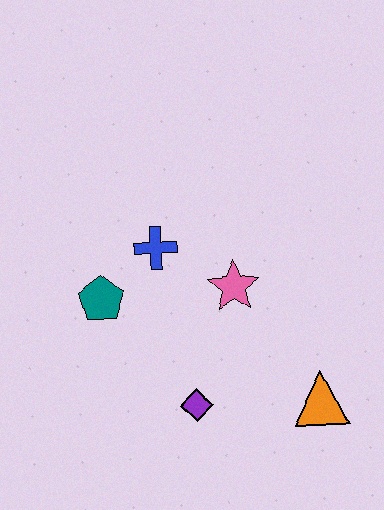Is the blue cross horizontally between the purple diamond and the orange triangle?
No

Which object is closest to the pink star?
The blue cross is closest to the pink star.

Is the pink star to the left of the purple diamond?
No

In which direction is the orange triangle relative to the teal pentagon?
The orange triangle is to the right of the teal pentagon.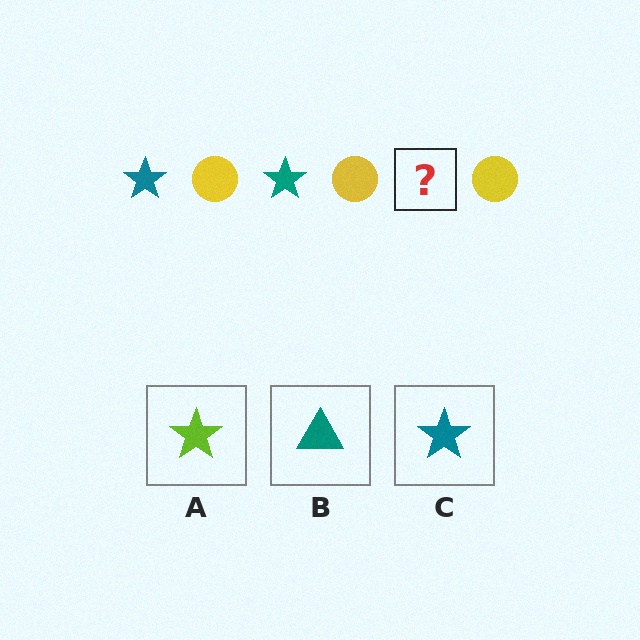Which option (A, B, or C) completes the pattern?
C.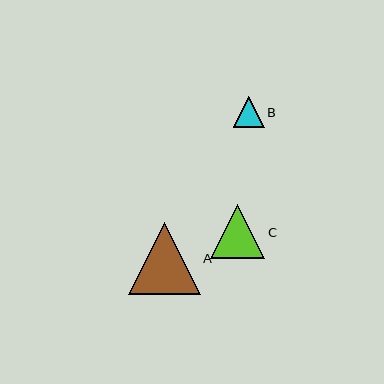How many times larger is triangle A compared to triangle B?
Triangle A is approximately 2.4 times the size of triangle B.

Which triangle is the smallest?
Triangle B is the smallest with a size of approximately 31 pixels.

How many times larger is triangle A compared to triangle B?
Triangle A is approximately 2.4 times the size of triangle B.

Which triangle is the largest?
Triangle A is the largest with a size of approximately 72 pixels.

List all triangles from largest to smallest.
From largest to smallest: A, C, B.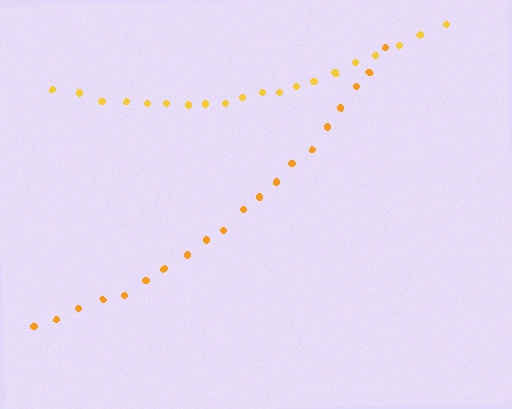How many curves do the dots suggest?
There are 2 distinct paths.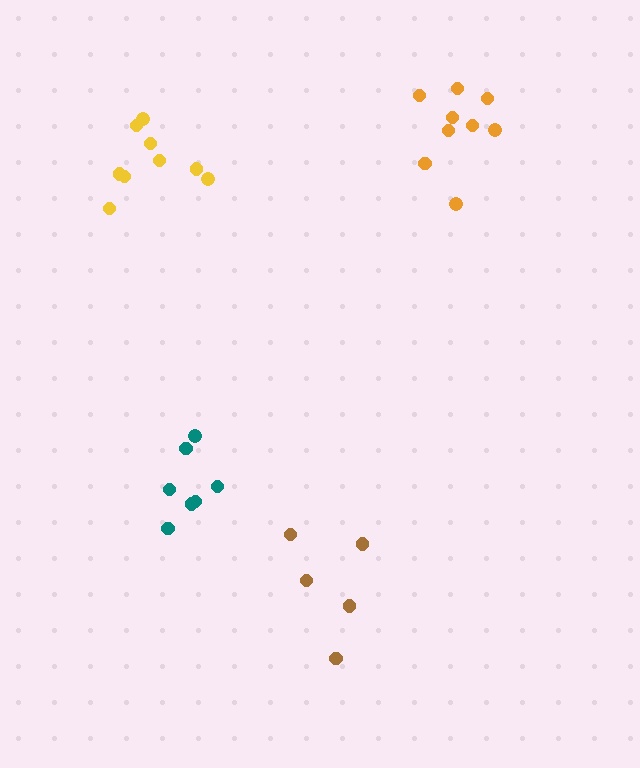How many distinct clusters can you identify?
There are 4 distinct clusters.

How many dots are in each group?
Group 1: 5 dots, Group 2: 9 dots, Group 3: 7 dots, Group 4: 9 dots (30 total).